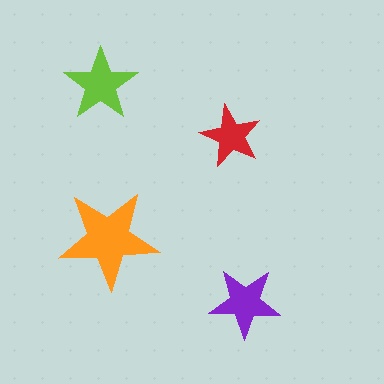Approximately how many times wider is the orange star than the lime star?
About 1.5 times wider.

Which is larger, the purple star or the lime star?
The lime one.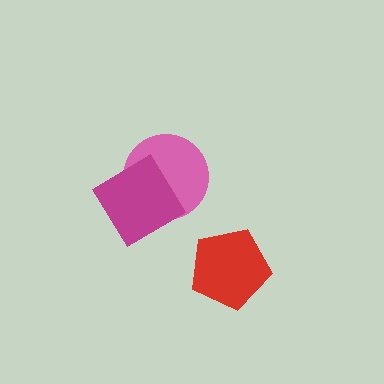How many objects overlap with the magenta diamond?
1 object overlaps with the magenta diamond.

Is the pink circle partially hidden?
Yes, it is partially covered by another shape.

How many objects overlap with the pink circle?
1 object overlaps with the pink circle.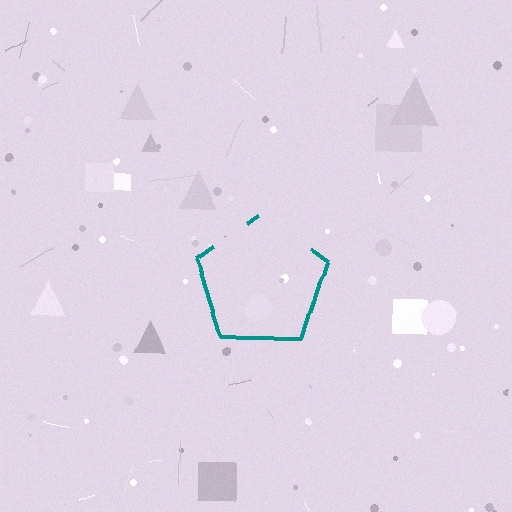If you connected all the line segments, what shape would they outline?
They would outline a pentagon.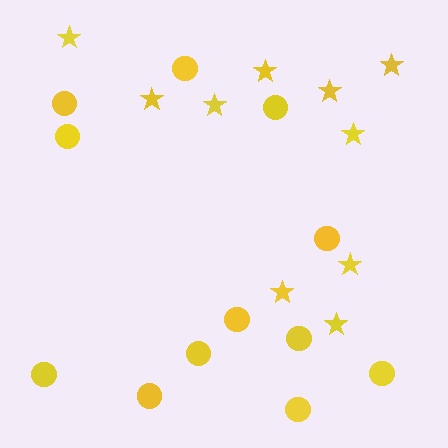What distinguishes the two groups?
There are 2 groups: one group of stars (10) and one group of circles (12).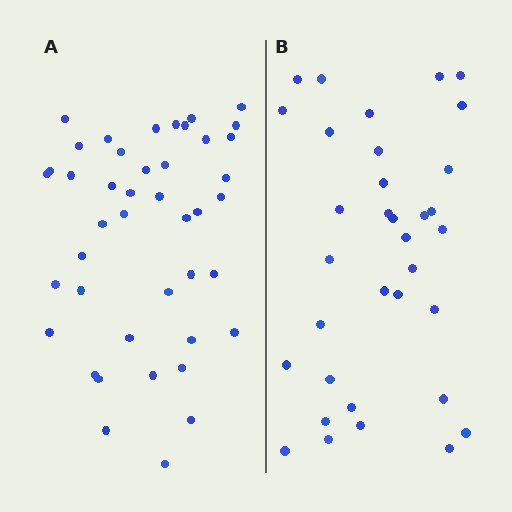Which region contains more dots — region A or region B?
Region A (the left region) has more dots.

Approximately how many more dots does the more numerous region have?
Region A has roughly 8 or so more dots than region B.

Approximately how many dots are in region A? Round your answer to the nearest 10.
About 40 dots. (The exact count is 43, which rounds to 40.)